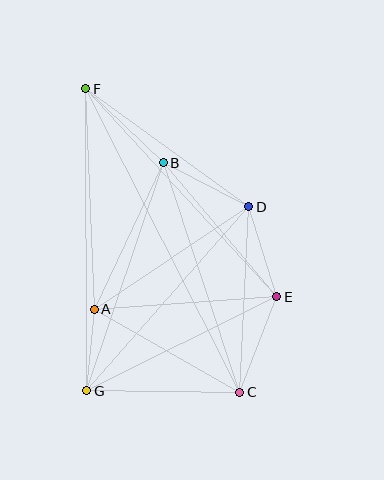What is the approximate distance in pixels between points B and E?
The distance between B and E is approximately 176 pixels.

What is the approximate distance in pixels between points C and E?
The distance between C and E is approximately 103 pixels.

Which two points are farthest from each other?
Points C and F are farthest from each other.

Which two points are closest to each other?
Points A and G are closest to each other.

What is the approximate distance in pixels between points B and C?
The distance between B and C is approximately 242 pixels.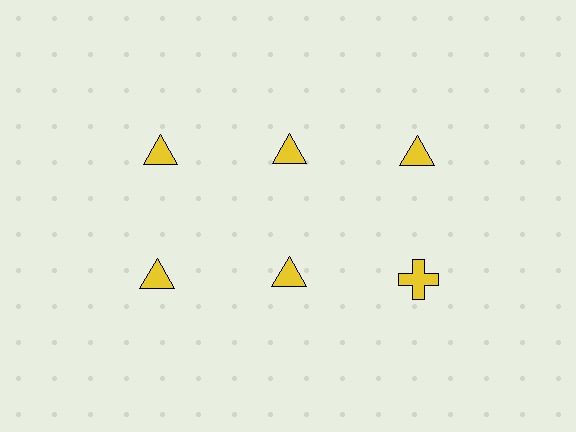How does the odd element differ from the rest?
It has a different shape: cross instead of triangle.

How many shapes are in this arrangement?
There are 6 shapes arranged in a grid pattern.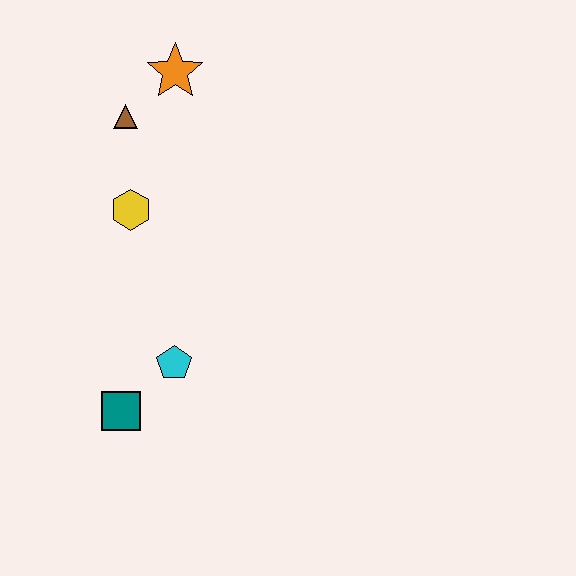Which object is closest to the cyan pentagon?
The teal square is closest to the cyan pentagon.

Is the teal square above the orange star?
No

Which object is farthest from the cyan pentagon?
The orange star is farthest from the cyan pentagon.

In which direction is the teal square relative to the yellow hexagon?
The teal square is below the yellow hexagon.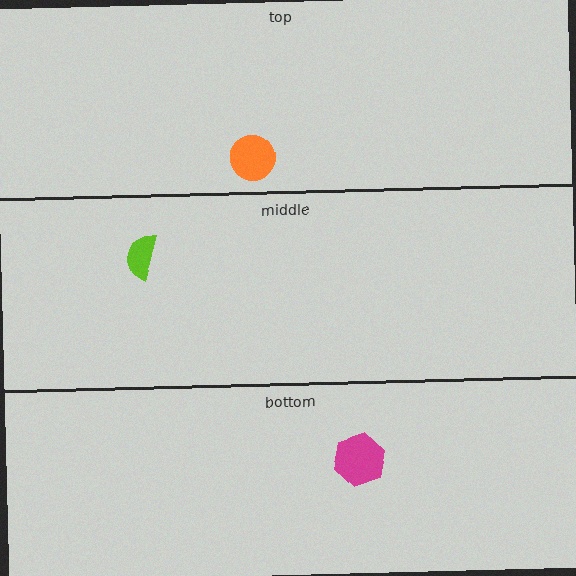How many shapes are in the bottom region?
1.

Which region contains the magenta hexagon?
The bottom region.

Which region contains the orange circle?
The top region.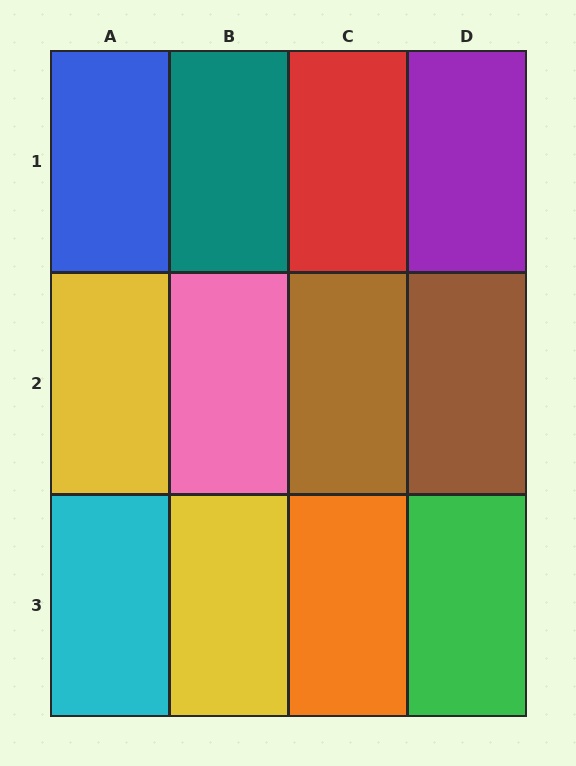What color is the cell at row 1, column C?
Red.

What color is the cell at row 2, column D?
Brown.